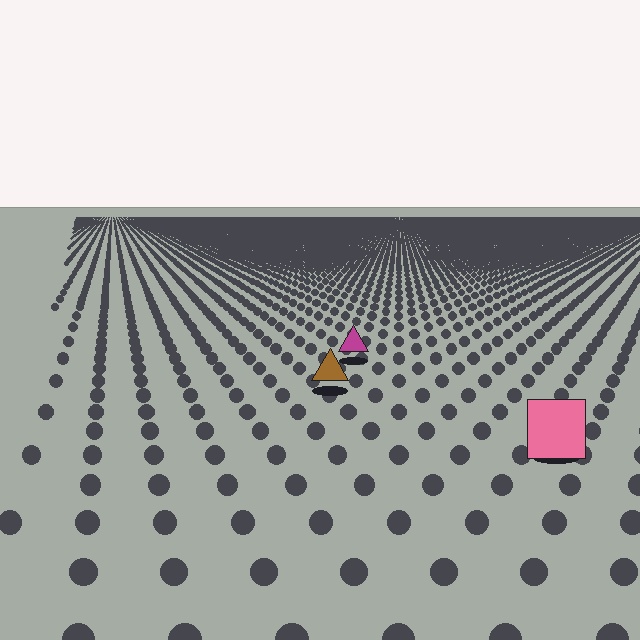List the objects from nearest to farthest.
From nearest to farthest: the pink square, the brown triangle, the magenta triangle.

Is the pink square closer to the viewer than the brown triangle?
Yes. The pink square is closer — you can tell from the texture gradient: the ground texture is coarser near it.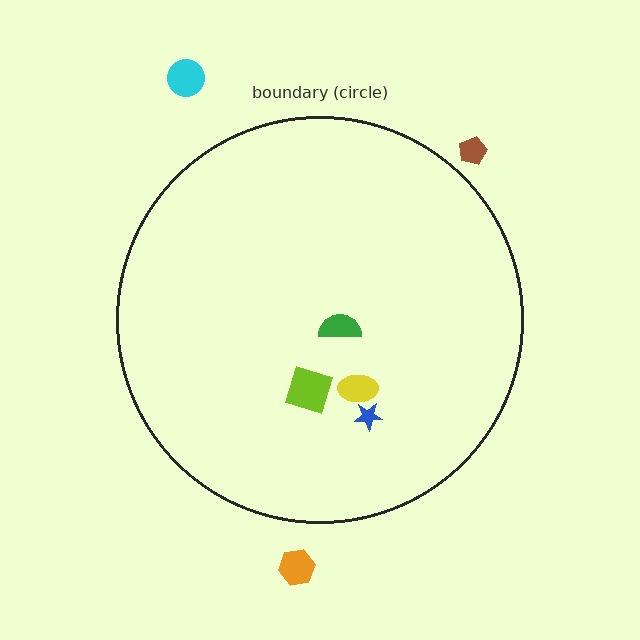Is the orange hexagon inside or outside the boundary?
Outside.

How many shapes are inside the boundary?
4 inside, 3 outside.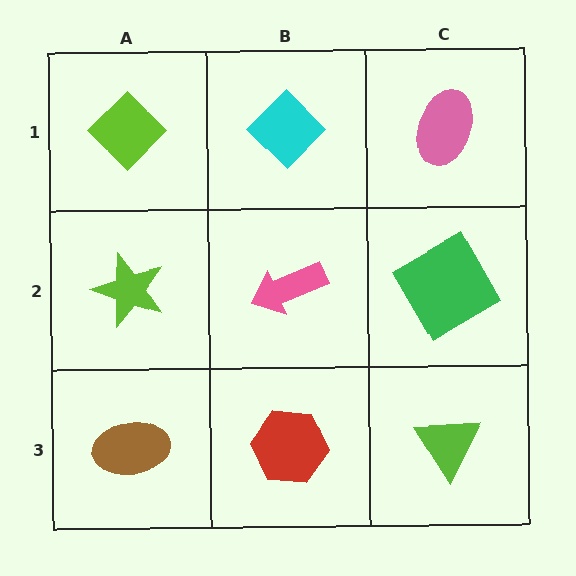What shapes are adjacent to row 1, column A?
A lime star (row 2, column A), a cyan diamond (row 1, column B).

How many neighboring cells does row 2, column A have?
3.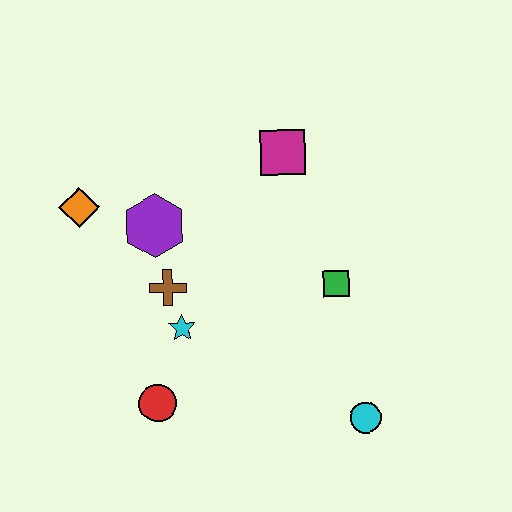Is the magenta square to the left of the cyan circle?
Yes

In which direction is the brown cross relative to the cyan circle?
The brown cross is to the left of the cyan circle.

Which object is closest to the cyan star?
The brown cross is closest to the cyan star.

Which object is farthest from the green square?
The orange diamond is farthest from the green square.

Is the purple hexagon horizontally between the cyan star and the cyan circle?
No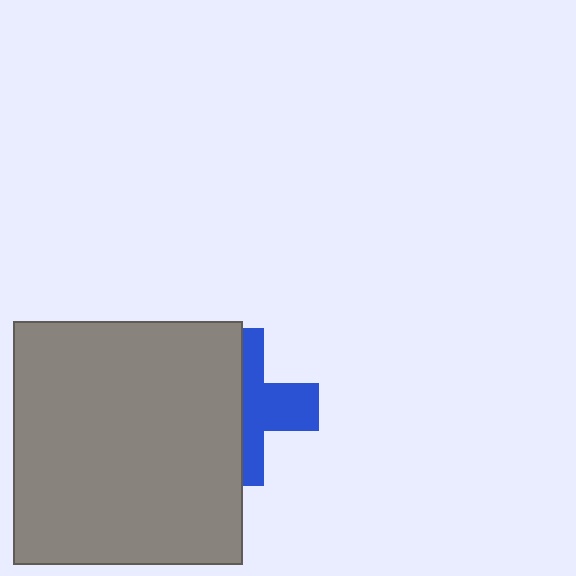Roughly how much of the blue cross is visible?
About half of it is visible (roughly 45%).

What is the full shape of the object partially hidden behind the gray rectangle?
The partially hidden object is a blue cross.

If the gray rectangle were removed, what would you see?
You would see the complete blue cross.